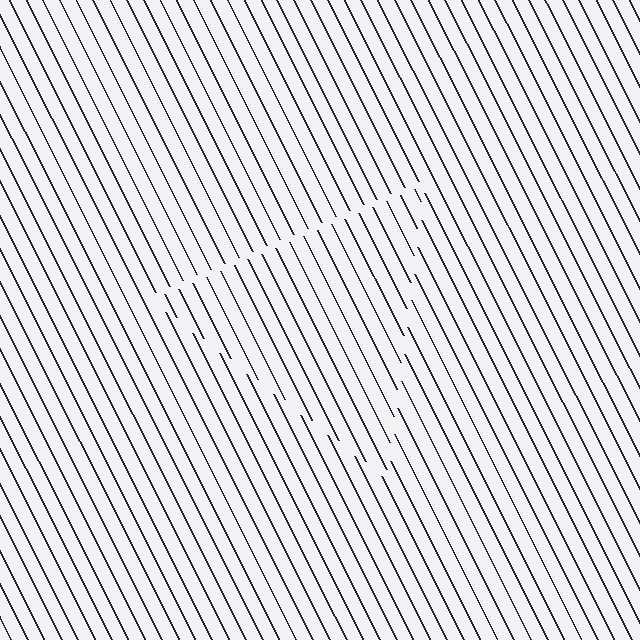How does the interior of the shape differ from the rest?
The interior of the shape contains the same grating, shifted by half a period — the contour is defined by the phase discontinuity where line-ends from the inner and outer gratings abut.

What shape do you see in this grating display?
An illusory triangle. The interior of the shape contains the same grating, shifted by half a period — the contour is defined by the phase discontinuity where line-ends from the inner and outer gratings abut.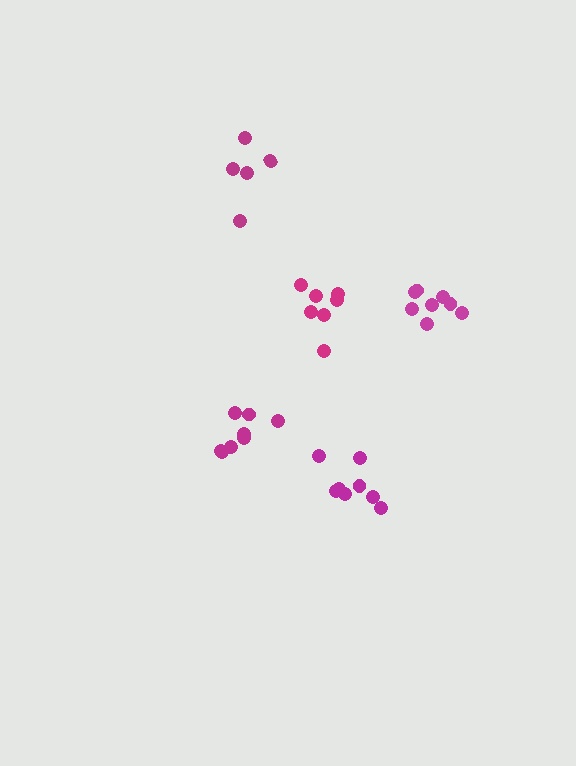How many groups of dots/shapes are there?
There are 5 groups.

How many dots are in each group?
Group 1: 7 dots, Group 2: 5 dots, Group 3: 8 dots, Group 4: 8 dots, Group 5: 8 dots (36 total).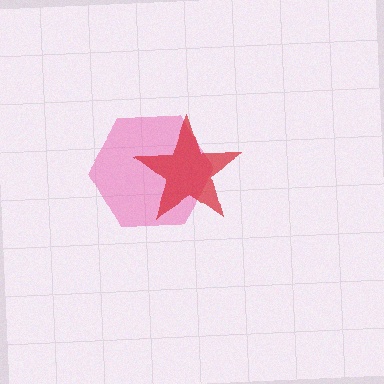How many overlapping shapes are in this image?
There are 2 overlapping shapes in the image.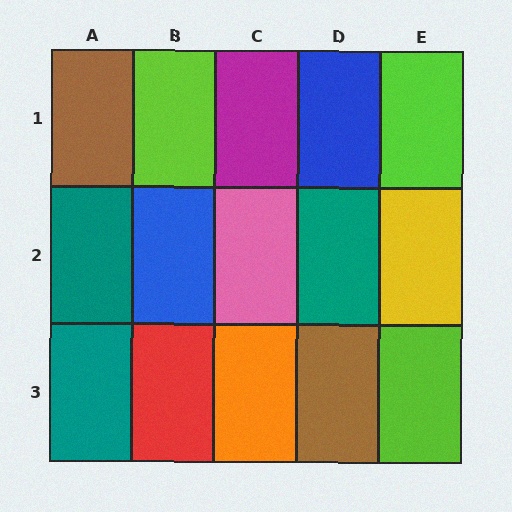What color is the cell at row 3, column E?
Lime.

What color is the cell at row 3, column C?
Orange.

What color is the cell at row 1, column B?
Lime.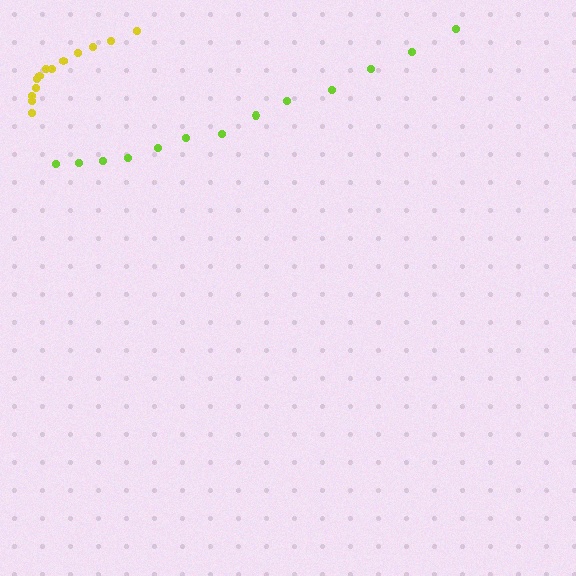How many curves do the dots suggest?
There are 2 distinct paths.